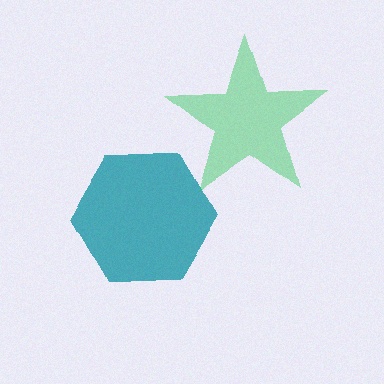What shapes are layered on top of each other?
The layered shapes are: a teal hexagon, a green star.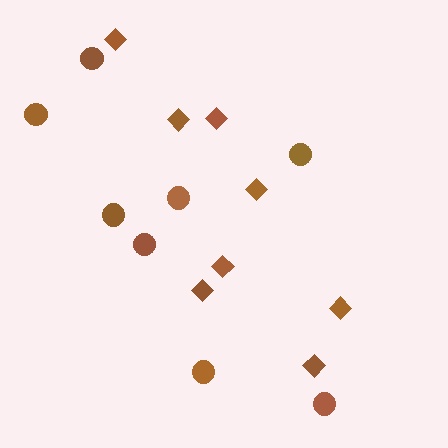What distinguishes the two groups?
There are 2 groups: one group of diamonds (8) and one group of circles (8).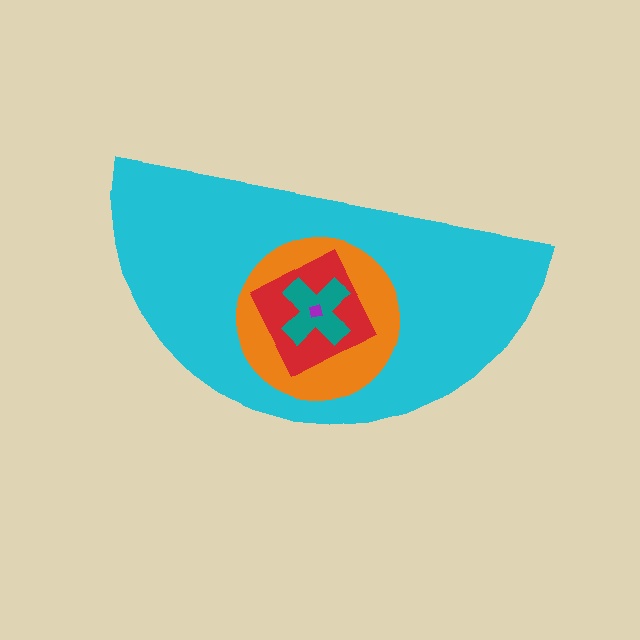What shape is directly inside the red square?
The teal cross.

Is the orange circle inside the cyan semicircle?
Yes.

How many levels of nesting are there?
5.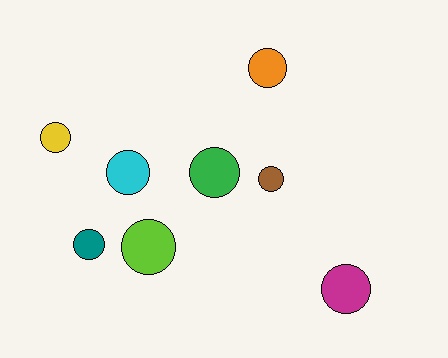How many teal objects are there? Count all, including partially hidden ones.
There is 1 teal object.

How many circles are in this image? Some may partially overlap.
There are 8 circles.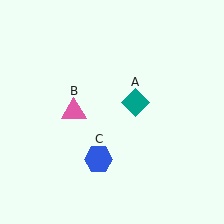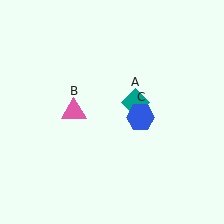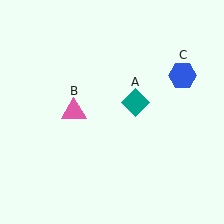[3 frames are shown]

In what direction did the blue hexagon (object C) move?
The blue hexagon (object C) moved up and to the right.